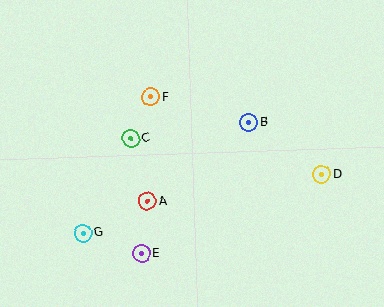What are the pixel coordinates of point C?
Point C is at (130, 138).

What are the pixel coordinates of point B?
Point B is at (249, 122).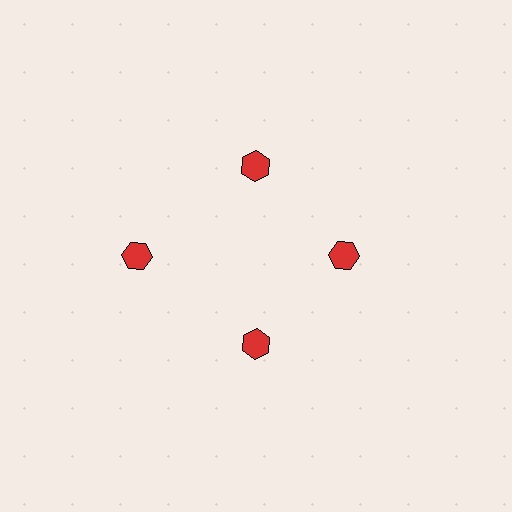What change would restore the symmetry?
The symmetry would be restored by moving it inward, back onto the ring so that all 4 hexagons sit at equal angles and equal distance from the center.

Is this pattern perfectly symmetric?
No. The 4 red hexagons are arranged in a ring, but one element near the 9 o'clock position is pushed outward from the center, breaking the 4-fold rotational symmetry.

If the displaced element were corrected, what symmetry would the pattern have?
It would have 4-fold rotational symmetry — the pattern would map onto itself every 90 degrees.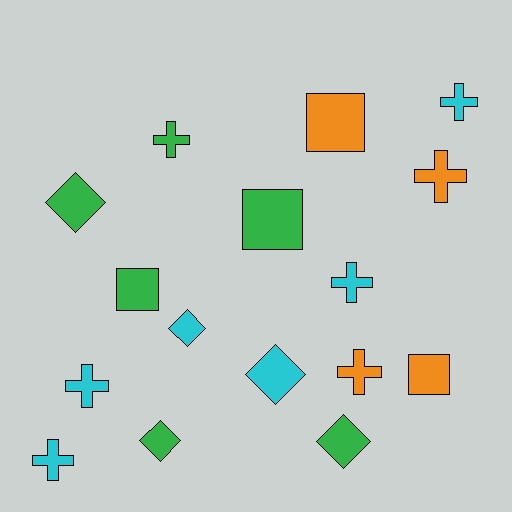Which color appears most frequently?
Cyan, with 6 objects.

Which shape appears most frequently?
Cross, with 7 objects.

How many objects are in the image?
There are 16 objects.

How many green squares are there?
There are 2 green squares.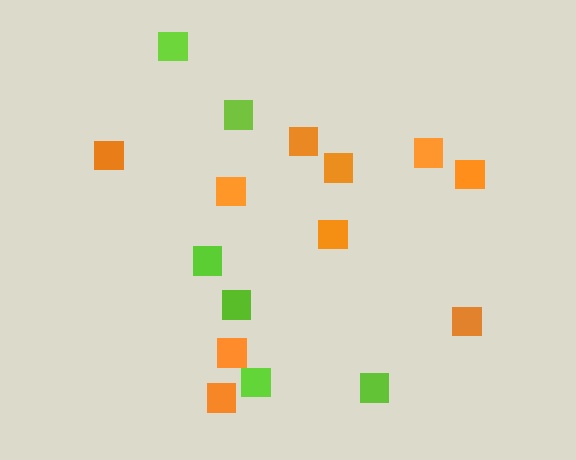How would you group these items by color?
There are 2 groups: one group of orange squares (10) and one group of lime squares (6).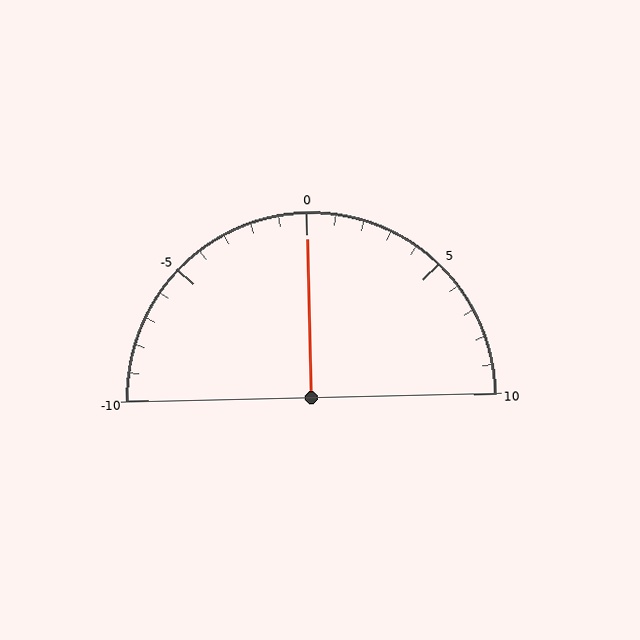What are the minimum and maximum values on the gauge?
The gauge ranges from -10 to 10.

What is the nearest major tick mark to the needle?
The nearest major tick mark is 0.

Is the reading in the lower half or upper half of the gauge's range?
The reading is in the upper half of the range (-10 to 10).